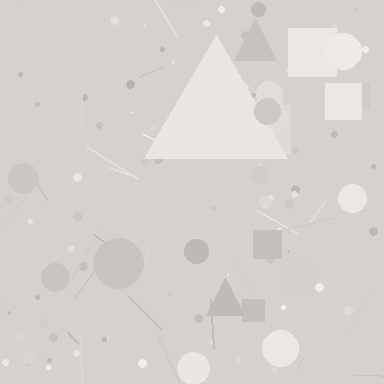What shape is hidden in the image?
A triangle is hidden in the image.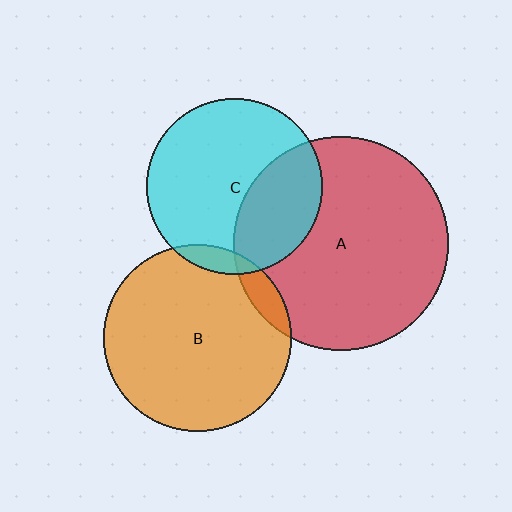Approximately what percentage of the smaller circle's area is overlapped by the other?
Approximately 5%.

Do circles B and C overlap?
Yes.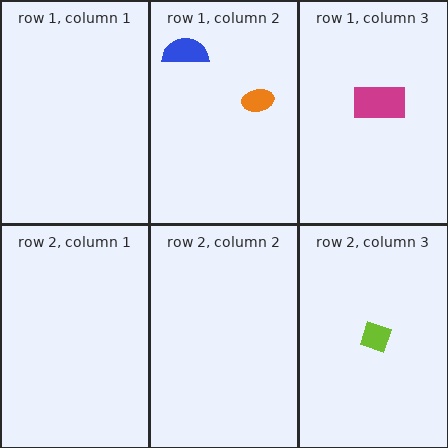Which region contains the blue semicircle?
The row 1, column 2 region.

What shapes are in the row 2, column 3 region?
The lime diamond.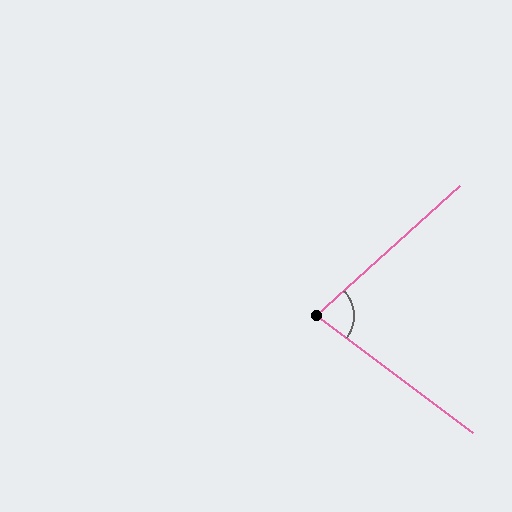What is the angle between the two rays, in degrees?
Approximately 79 degrees.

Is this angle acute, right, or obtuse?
It is acute.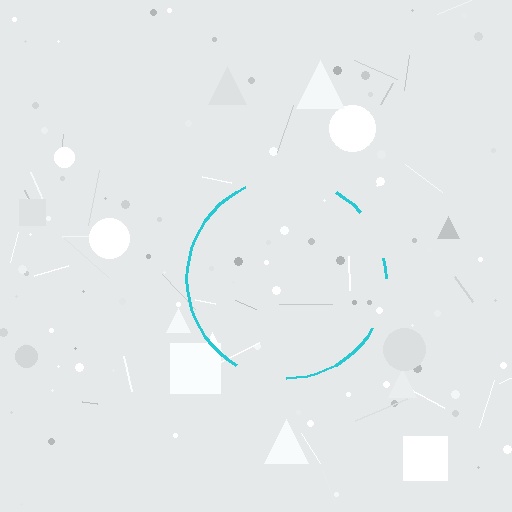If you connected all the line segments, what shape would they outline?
They would outline a circle.